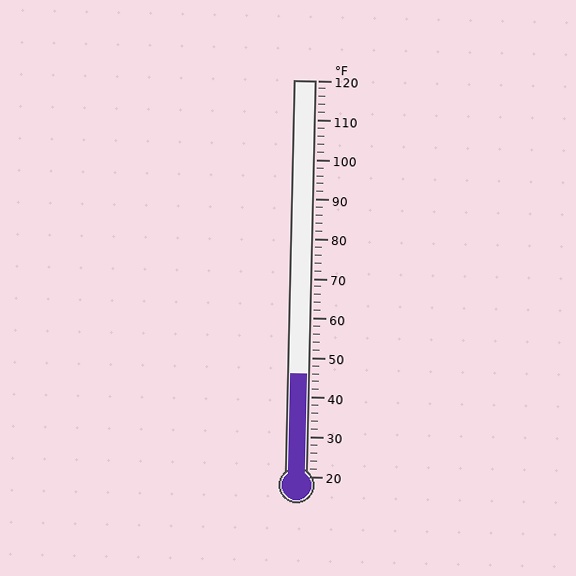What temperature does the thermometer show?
The thermometer shows approximately 46°F.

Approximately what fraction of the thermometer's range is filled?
The thermometer is filled to approximately 25% of its range.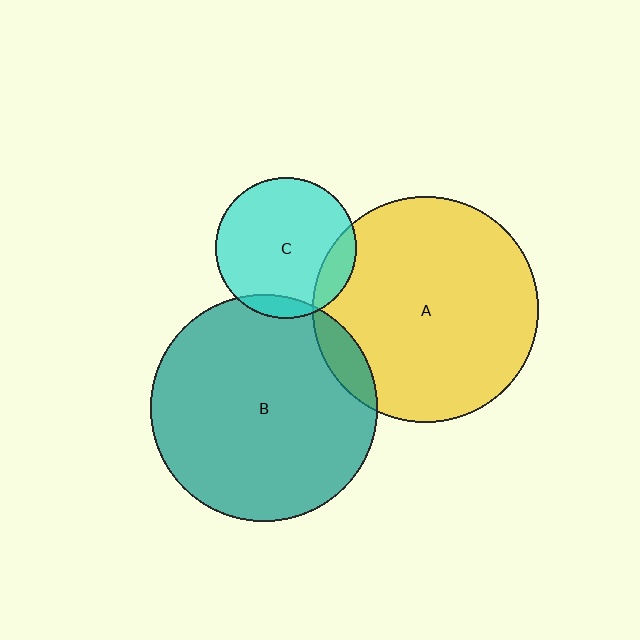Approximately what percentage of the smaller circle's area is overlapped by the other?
Approximately 10%.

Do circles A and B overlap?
Yes.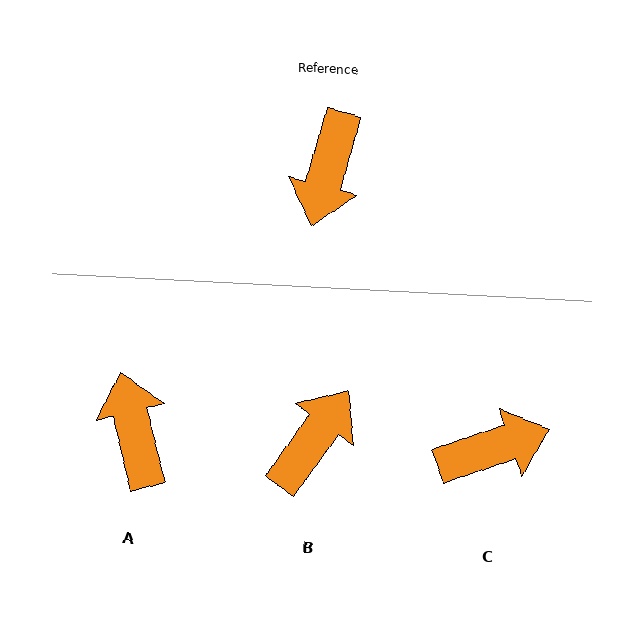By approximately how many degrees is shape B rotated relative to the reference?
Approximately 160 degrees counter-clockwise.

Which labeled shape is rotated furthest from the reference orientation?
B, about 160 degrees away.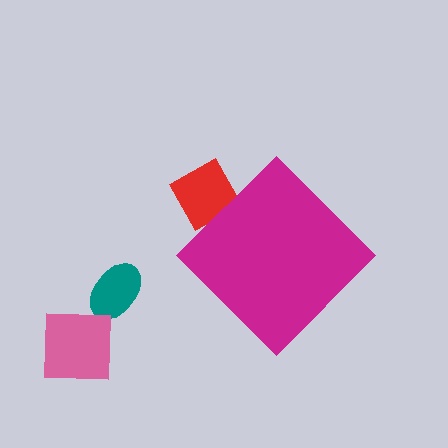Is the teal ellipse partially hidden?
No, the teal ellipse is fully visible.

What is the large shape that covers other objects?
A magenta diamond.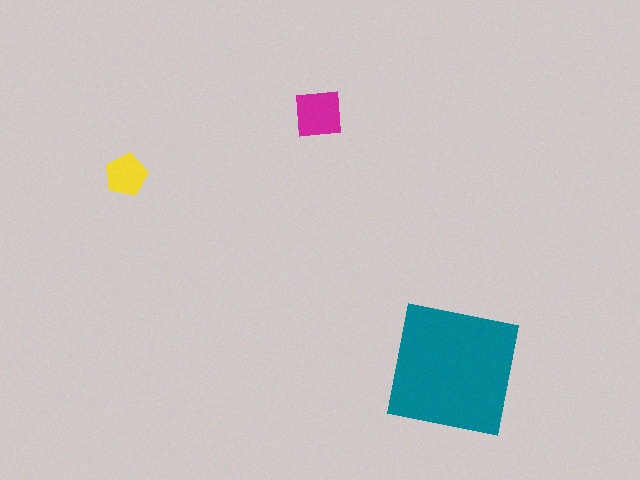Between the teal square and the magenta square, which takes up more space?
The teal square.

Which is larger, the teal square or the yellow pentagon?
The teal square.